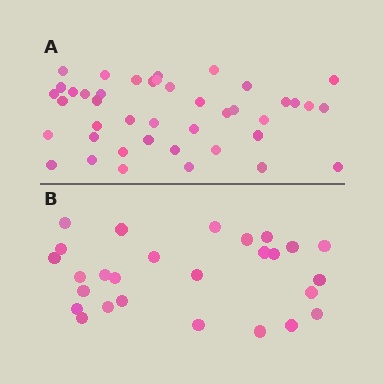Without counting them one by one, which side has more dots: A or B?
Region A (the top region) has more dots.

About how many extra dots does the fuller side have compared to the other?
Region A has approximately 15 more dots than region B.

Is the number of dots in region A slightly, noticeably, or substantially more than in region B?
Region A has substantially more. The ratio is roughly 1.6 to 1.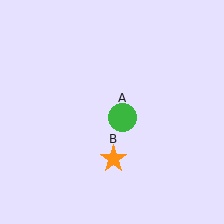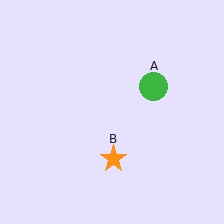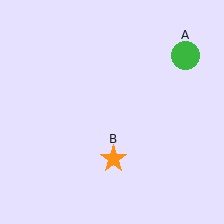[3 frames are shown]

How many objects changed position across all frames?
1 object changed position: green circle (object A).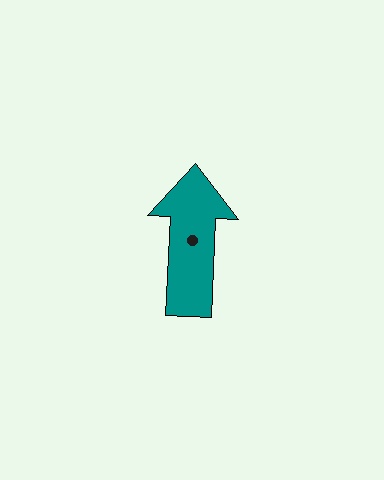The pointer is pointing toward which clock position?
Roughly 12 o'clock.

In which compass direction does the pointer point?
North.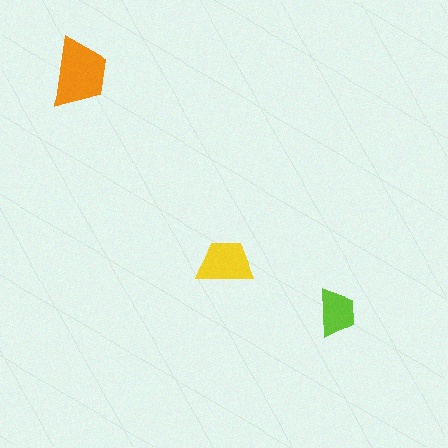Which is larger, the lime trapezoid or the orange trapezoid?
The orange one.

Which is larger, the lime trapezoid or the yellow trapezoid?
The yellow one.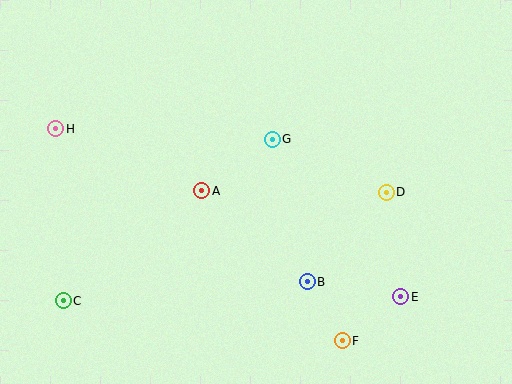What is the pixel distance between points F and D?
The distance between F and D is 155 pixels.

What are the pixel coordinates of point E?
Point E is at (401, 297).